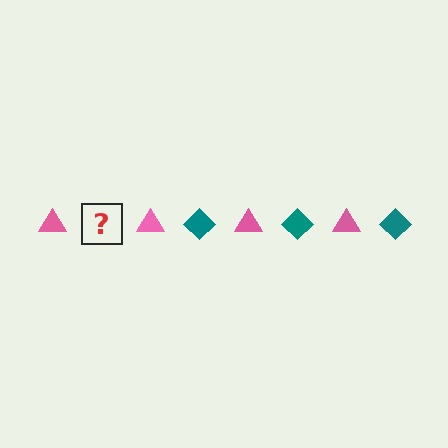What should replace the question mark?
The question mark should be replaced with a teal diamond.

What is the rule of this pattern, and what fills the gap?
The rule is that the pattern alternates between pink triangle and teal diamond. The gap should be filled with a teal diamond.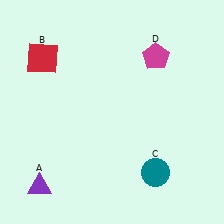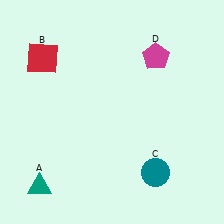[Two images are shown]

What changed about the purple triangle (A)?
In Image 1, A is purple. In Image 2, it changed to teal.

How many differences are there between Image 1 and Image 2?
There is 1 difference between the two images.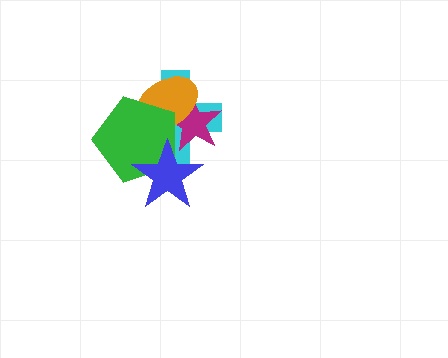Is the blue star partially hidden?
No, no other shape covers it.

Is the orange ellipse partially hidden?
Yes, it is partially covered by another shape.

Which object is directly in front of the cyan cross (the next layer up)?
The magenta star is directly in front of the cyan cross.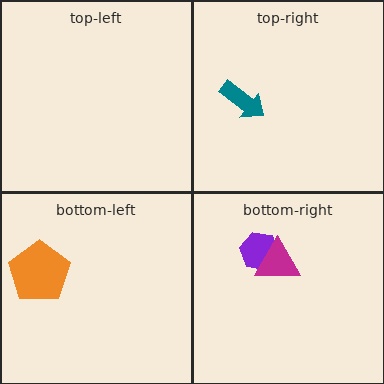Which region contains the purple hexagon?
The bottom-right region.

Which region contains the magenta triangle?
The bottom-right region.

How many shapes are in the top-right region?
1.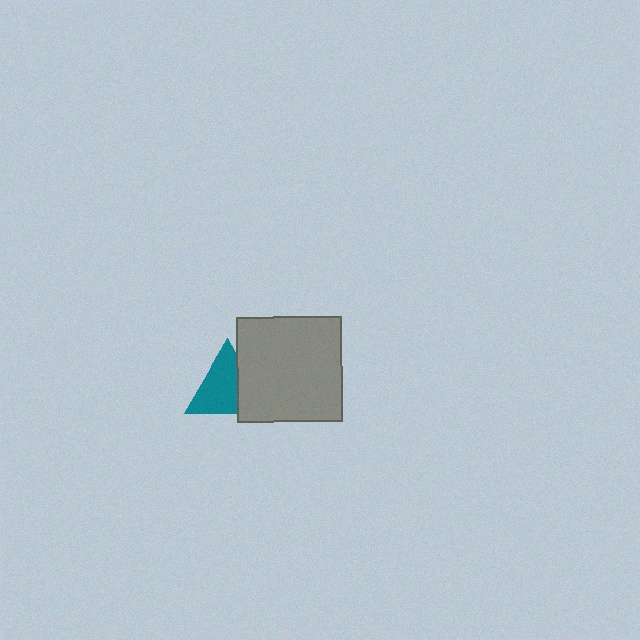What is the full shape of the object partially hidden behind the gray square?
The partially hidden object is a teal triangle.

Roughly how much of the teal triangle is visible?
Most of it is visible (roughly 67%).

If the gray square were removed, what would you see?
You would see the complete teal triangle.